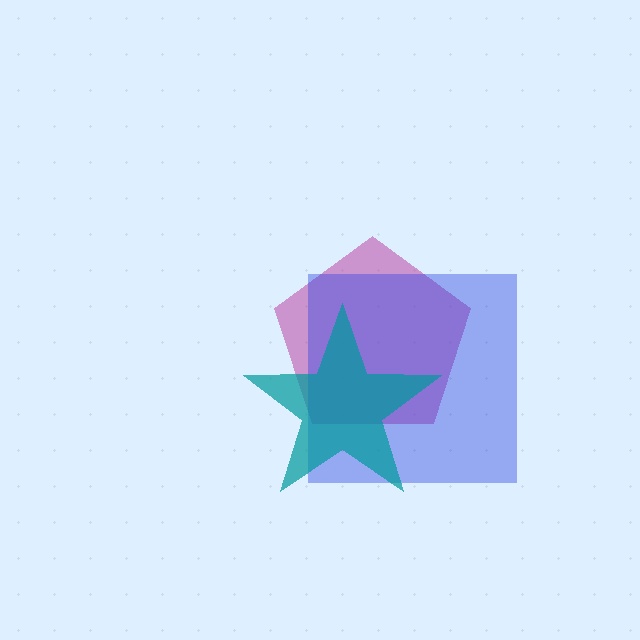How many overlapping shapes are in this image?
There are 3 overlapping shapes in the image.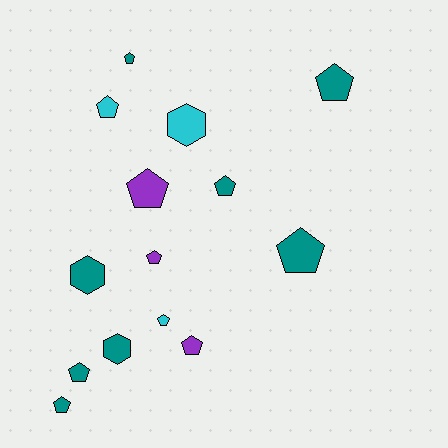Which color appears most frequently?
Teal, with 8 objects.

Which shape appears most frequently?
Pentagon, with 11 objects.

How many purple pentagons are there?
There are 3 purple pentagons.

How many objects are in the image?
There are 14 objects.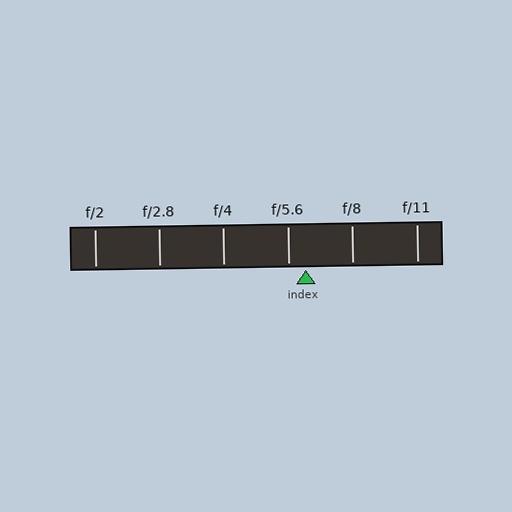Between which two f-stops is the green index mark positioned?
The index mark is between f/5.6 and f/8.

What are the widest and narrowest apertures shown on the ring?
The widest aperture shown is f/2 and the narrowest is f/11.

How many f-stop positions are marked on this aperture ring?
There are 6 f-stop positions marked.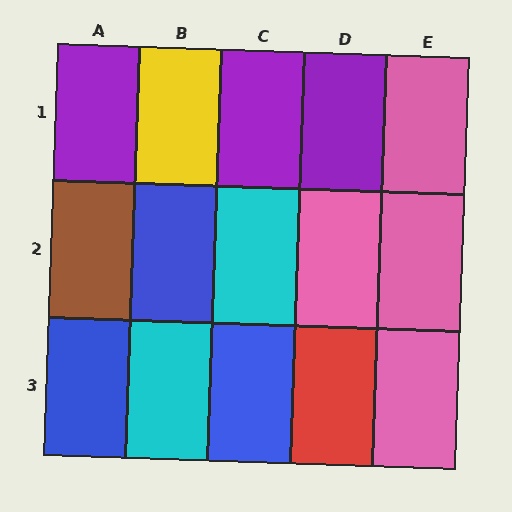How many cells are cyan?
2 cells are cyan.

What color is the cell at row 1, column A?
Purple.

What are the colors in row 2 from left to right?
Brown, blue, cyan, pink, pink.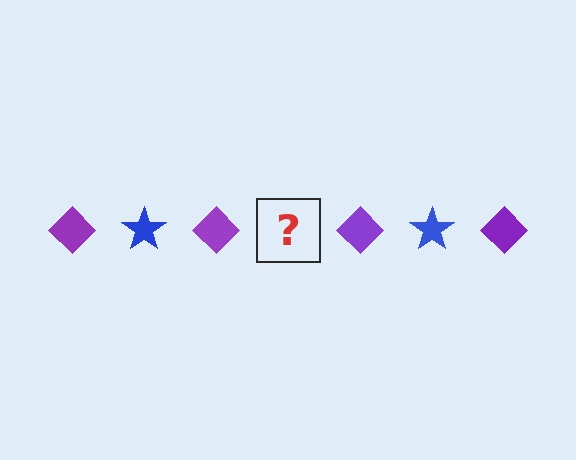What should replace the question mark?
The question mark should be replaced with a blue star.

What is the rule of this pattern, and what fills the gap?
The rule is that the pattern alternates between purple diamond and blue star. The gap should be filled with a blue star.